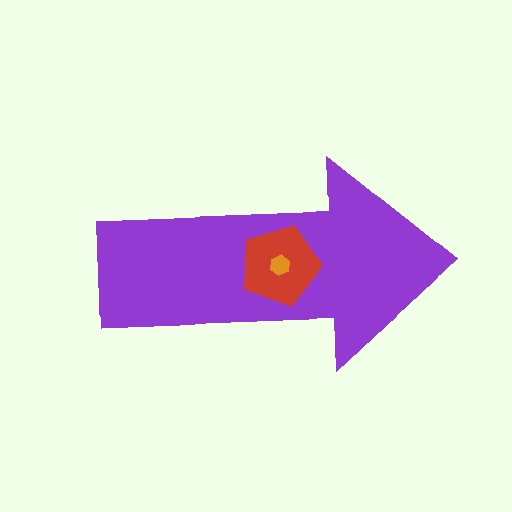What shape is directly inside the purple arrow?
The red pentagon.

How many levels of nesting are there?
3.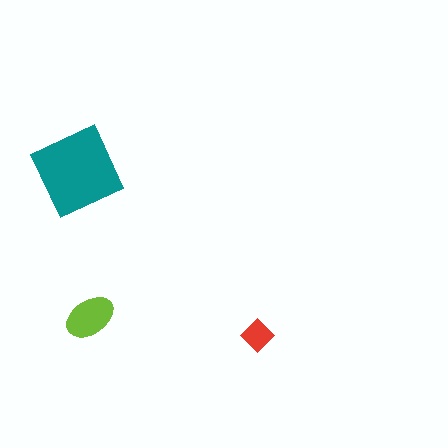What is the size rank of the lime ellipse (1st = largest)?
2nd.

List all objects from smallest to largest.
The red diamond, the lime ellipse, the teal square.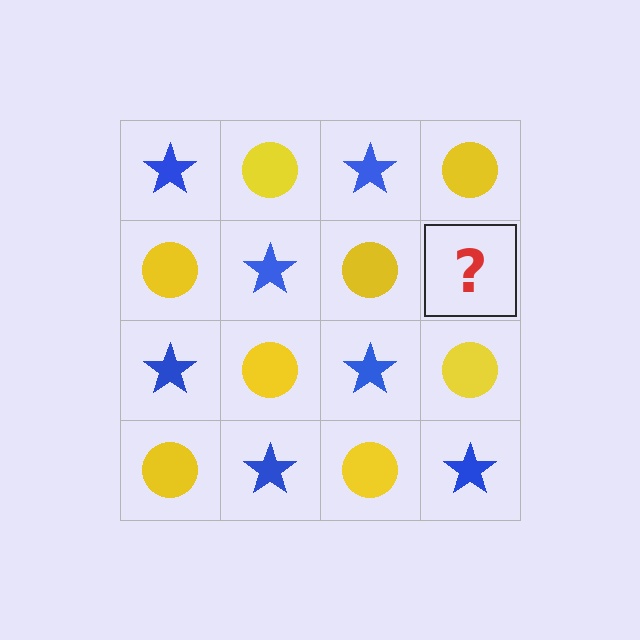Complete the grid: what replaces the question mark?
The question mark should be replaced with a blue star.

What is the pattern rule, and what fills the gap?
The rule is that it alternates blue star and yellow circle in a checkerboard pattern. The gap should be filled with a blue star.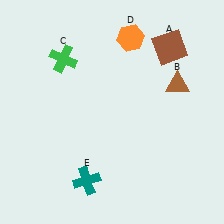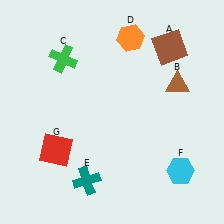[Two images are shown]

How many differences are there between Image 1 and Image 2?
There are 2 differences between the two images.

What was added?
A cyan hexagon (F), a red square (G) were added in Image 2.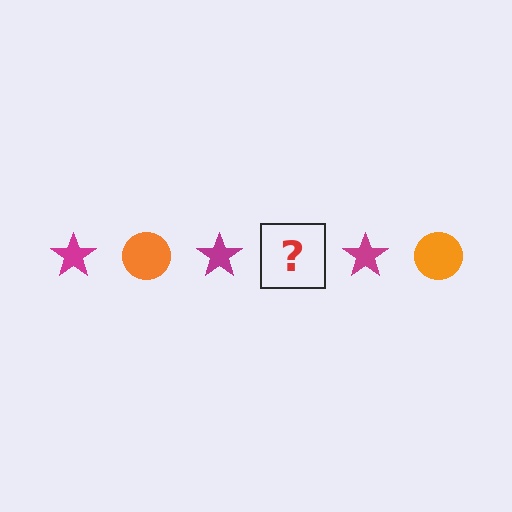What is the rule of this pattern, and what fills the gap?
The rule is that the pattern alternates between magenta star and orange circle. The gap should be filled with an orange circle.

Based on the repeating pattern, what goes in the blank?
The blank should be an orange circle.